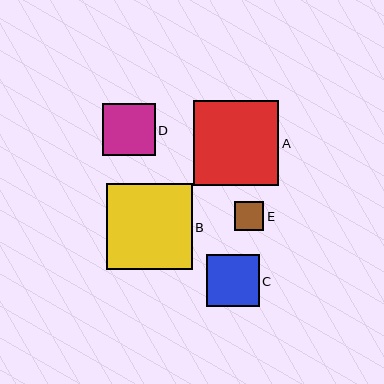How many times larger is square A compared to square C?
Square A is approximately 1.6 times the size of square C.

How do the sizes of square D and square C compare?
Square D and square C are approximately the same size.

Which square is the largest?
Square B is the largest with a size of approximately 86 pixels.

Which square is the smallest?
Square E is the smallest with a size of approximately 29 pixels.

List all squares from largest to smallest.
From largest to smallest: B, A, D, C, E.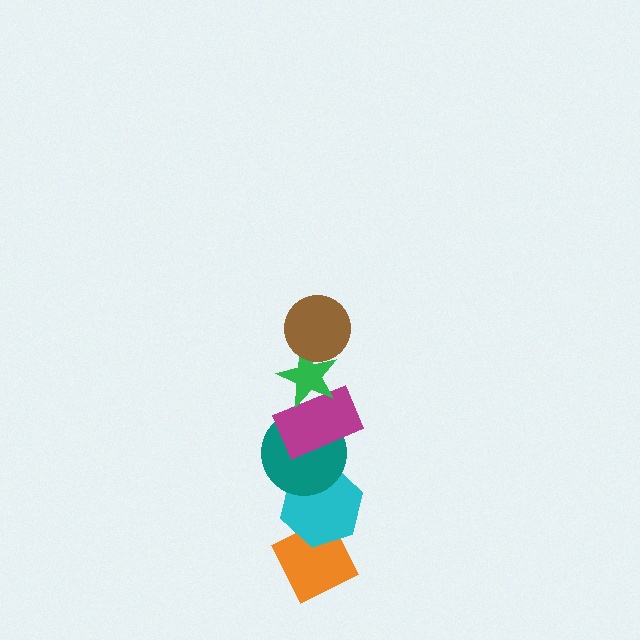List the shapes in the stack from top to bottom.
From top to bottom: the brown circle, the green star, the magenta rectangle, the teal circle, the cyan hexagon, the orange diamond.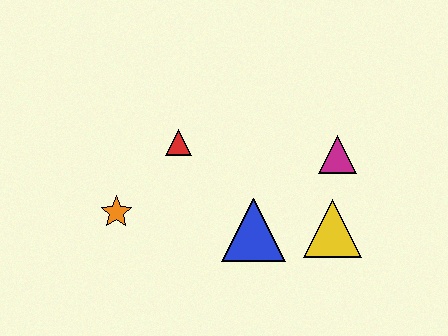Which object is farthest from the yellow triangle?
The orange star is farthest from the yellow triangle.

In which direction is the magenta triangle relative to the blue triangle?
The magenta triangle is to the right of the blue triangle.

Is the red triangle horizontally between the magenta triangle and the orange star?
Yes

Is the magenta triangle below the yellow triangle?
No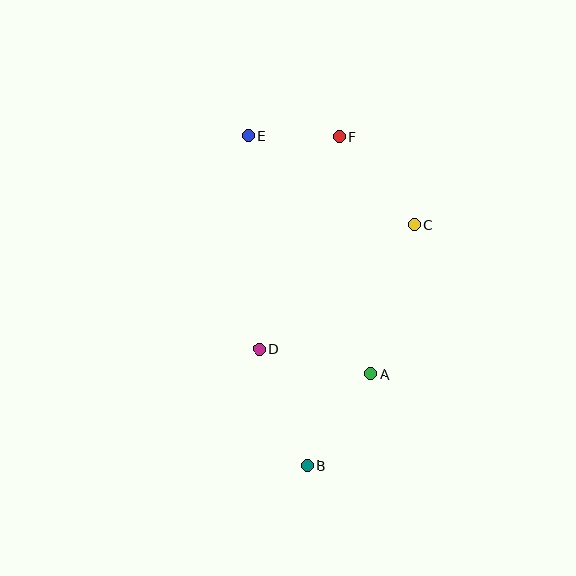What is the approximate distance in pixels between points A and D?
The distance between A and D is approximately 114 pixels.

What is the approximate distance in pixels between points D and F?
The distance between D and F is approximately 226 pixels.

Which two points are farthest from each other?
Points B and E are farthest from each other.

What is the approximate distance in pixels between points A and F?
The distance between A and F is approximately 239 pixels.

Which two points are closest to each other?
Points E and F are closest to each other.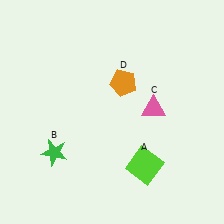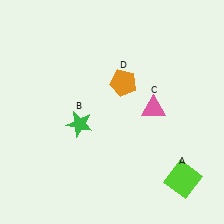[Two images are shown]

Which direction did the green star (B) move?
The green star (B) moved up.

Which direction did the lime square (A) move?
The lime square (A) moved right.